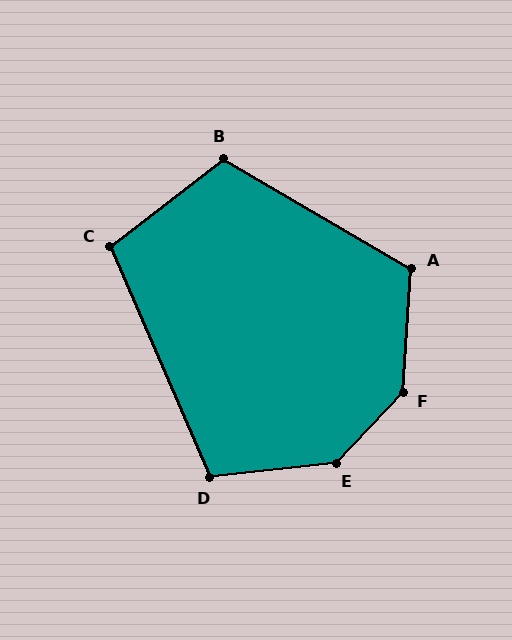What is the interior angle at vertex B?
Approximately 112 degrees (obtuse).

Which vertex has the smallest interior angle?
C, at approximately 104 degrees.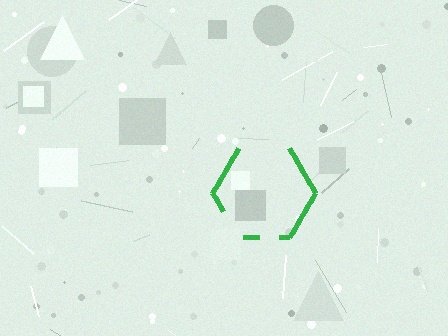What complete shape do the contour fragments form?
The contour fragments form a hexagon.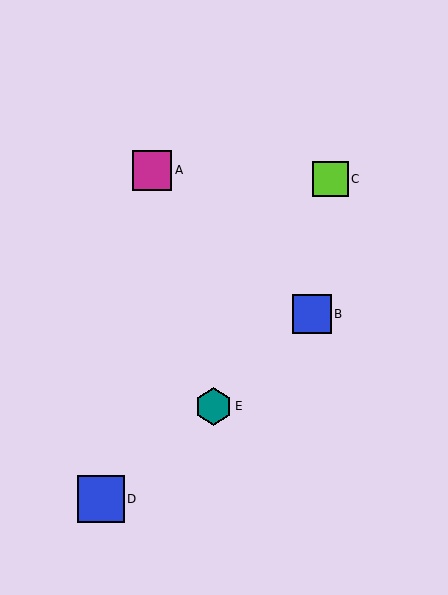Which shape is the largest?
The blue square (labeled D) is the largest.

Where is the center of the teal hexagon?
The center of the teal hexagon is at (213, 406).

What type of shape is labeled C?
Shape C is a lime square.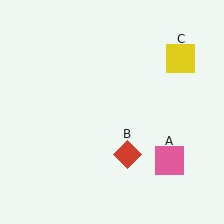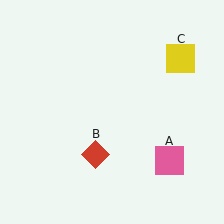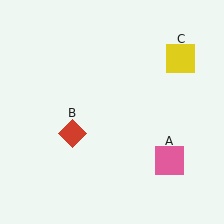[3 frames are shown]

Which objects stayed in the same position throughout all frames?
Pink square (object A) and yellow square (object C) remained stationary.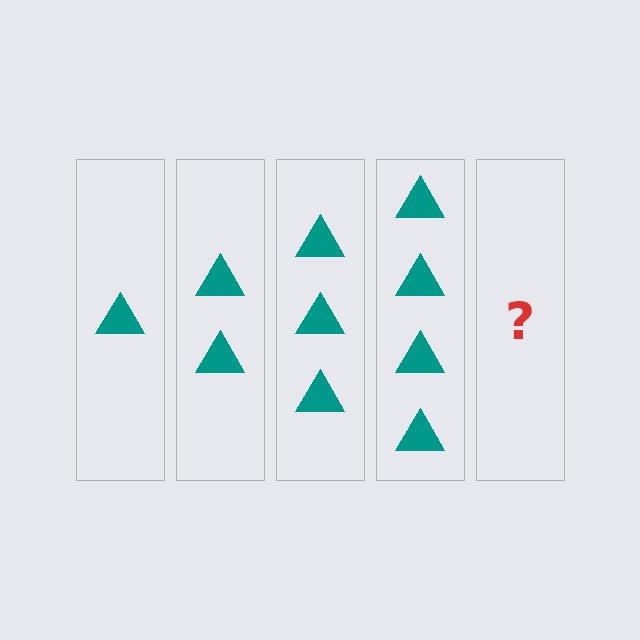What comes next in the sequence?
The next element should be 5 triangles.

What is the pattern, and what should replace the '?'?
The pattern is that each step adds one more triangle. The '?' should be 5 triangles.